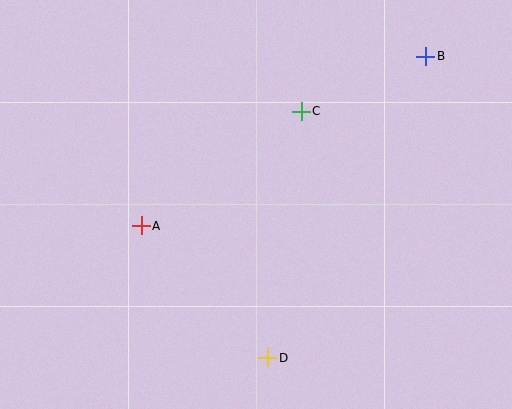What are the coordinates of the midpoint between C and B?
The midpoint between C and B is at (364, 84).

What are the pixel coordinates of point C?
Point C is at (301, 111).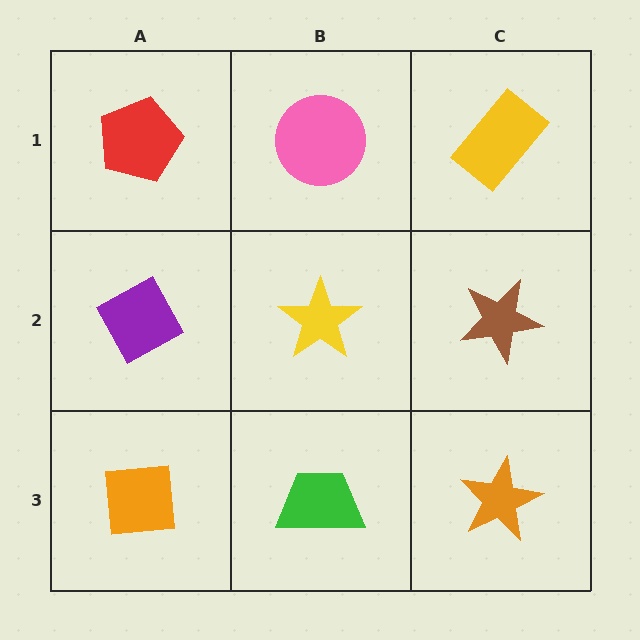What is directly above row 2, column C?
A yellow rectangle.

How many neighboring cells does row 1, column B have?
3.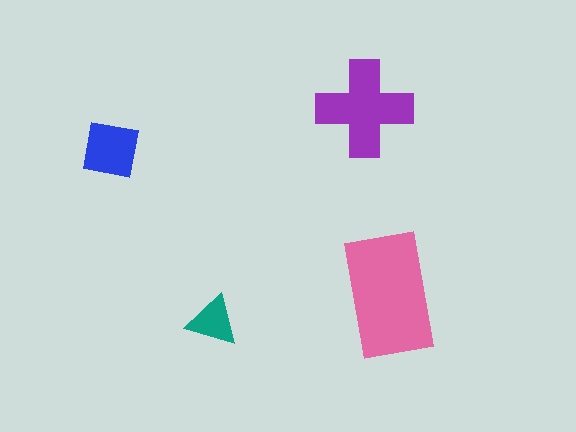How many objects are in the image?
There are 4 objects in the image.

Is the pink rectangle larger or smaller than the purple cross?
Larger.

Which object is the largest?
The pink rectangle.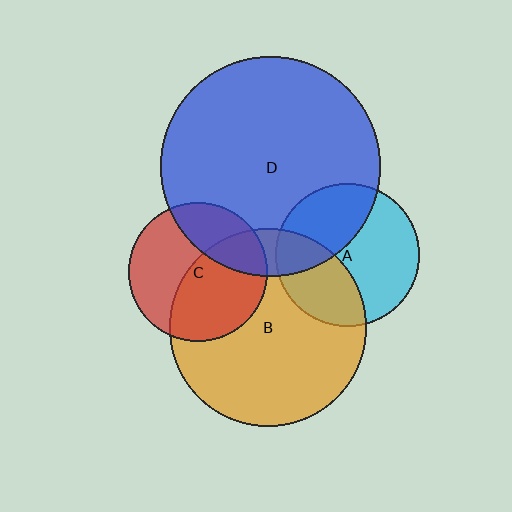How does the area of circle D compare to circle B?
Approximately 1.2 times.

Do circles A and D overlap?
Yes.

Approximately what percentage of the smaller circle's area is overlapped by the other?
Approximately 40%.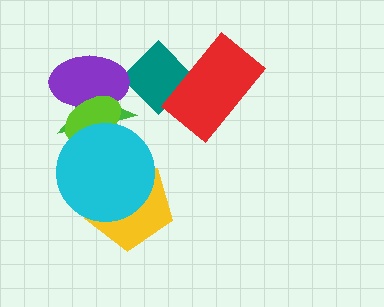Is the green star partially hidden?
Yes, it is partially covered by another shape.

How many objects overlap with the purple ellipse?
3 objects overlap with the purple ellipse.